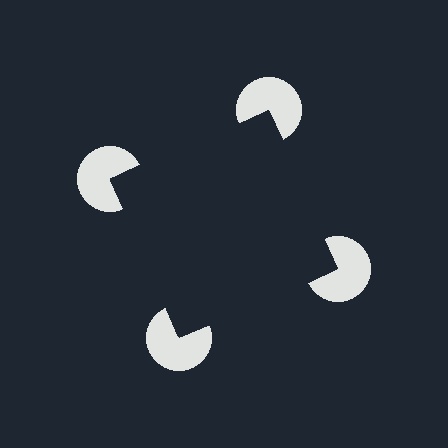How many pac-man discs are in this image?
There are 4 — one at each vertex of the illusory square.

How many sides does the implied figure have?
4 sides.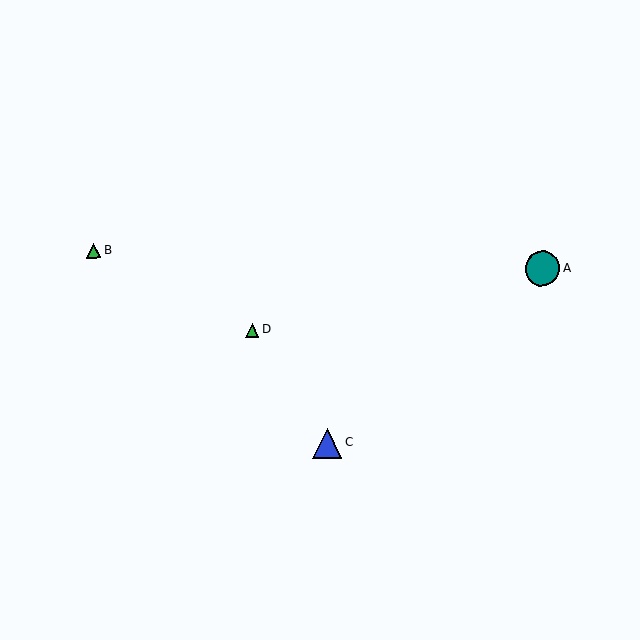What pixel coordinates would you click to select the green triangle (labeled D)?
Click at (252, 330) to select the green triangle D.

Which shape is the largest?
The teal circle (labeled A) is the largest.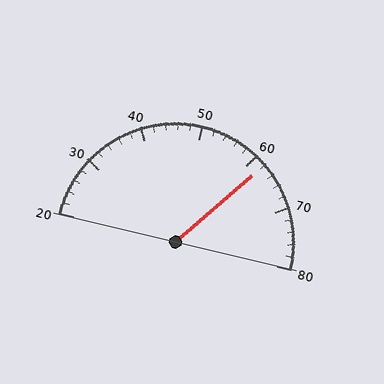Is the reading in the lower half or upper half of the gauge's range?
The reading is in the upper half of the range (20 to 80).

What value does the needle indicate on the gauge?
The needle indicates approximately 62.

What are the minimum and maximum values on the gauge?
The gauge ranges from 20 to 80.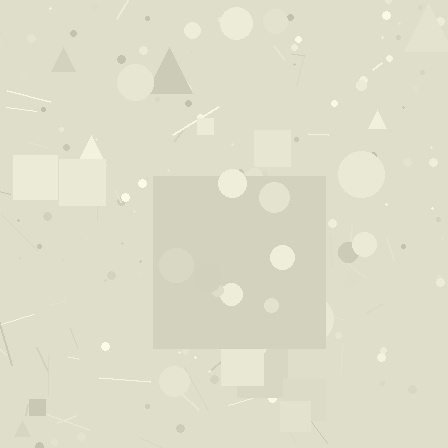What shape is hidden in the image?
A square is hidden in the image.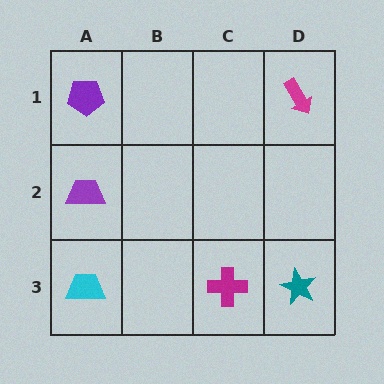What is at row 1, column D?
A magenta arrow.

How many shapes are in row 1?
2 shapes.